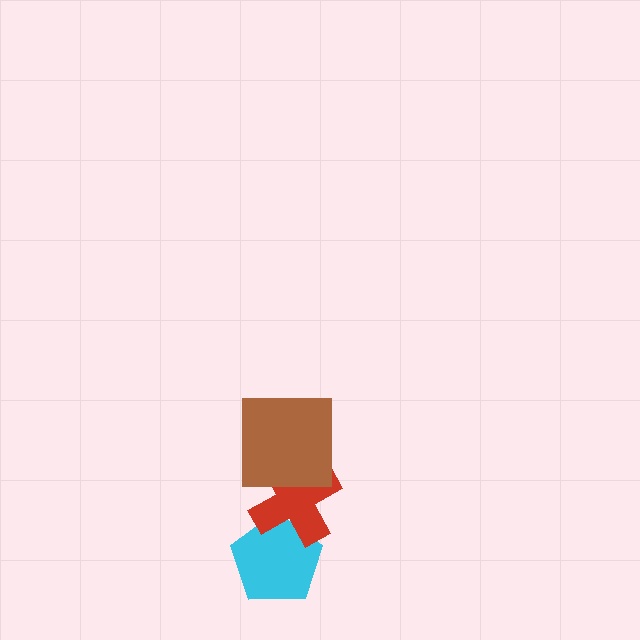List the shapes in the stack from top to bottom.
From top to bottom: the brown square, the red cross, the cyan pentagon.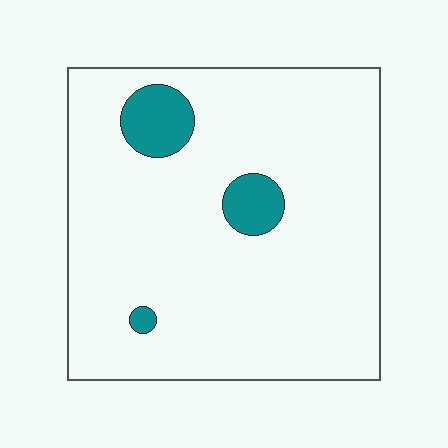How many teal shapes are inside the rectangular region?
3.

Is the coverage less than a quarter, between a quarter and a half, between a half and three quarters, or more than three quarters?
Less than a quarter.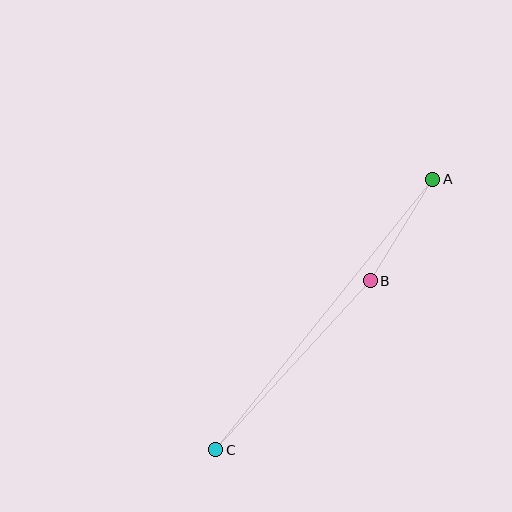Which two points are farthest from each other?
Points A and C are farthest from each other.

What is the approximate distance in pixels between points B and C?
The distance between B and C is approximately 229 pixels.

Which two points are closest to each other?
Points A and B are closest to each other.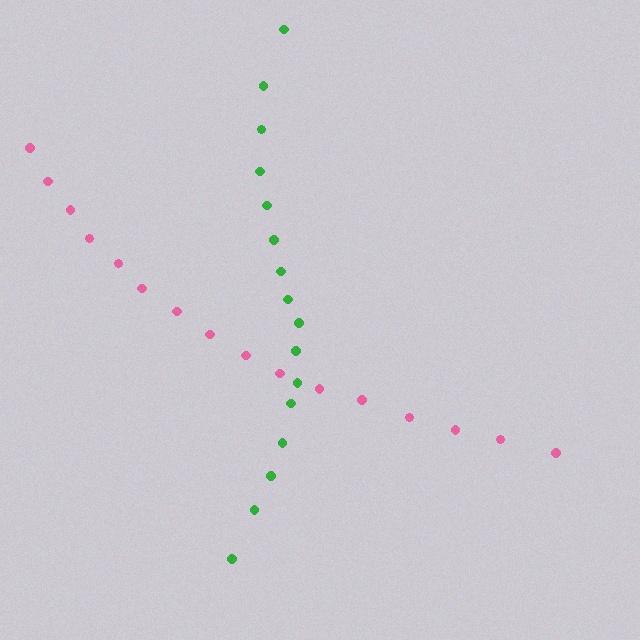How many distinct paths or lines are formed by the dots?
There are 2 distinct paths.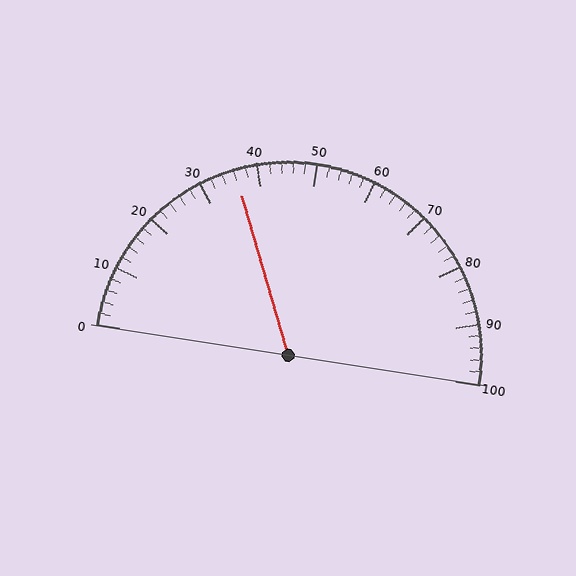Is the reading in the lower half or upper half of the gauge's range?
The reading is in the lower half of the range (0 to 100).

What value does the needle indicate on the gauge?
The needle indicates approximately 36.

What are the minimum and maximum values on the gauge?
The gauge ranges from 0 to 100.